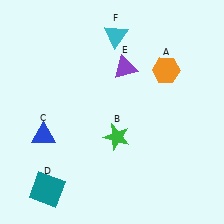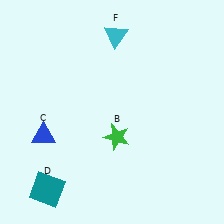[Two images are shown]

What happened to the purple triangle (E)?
The purple triangle (E) was removed in Image 2. It was in the top-right area of Image 1.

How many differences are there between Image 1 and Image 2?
There are 2 differences between the two images.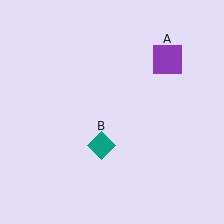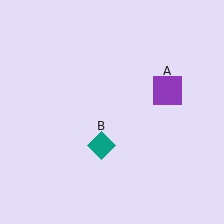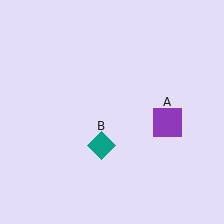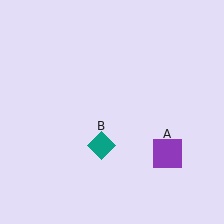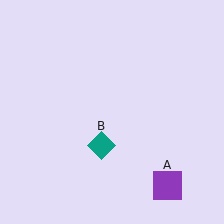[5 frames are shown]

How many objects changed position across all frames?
1 object changed position: purple square (object A).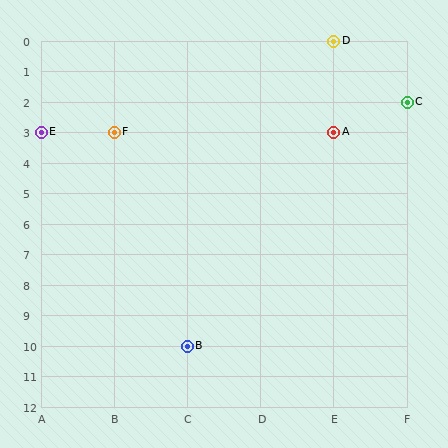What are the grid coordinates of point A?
Point A is at grid coordinates (E, 3).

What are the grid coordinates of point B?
Point B is at grid coordinates (C, 10).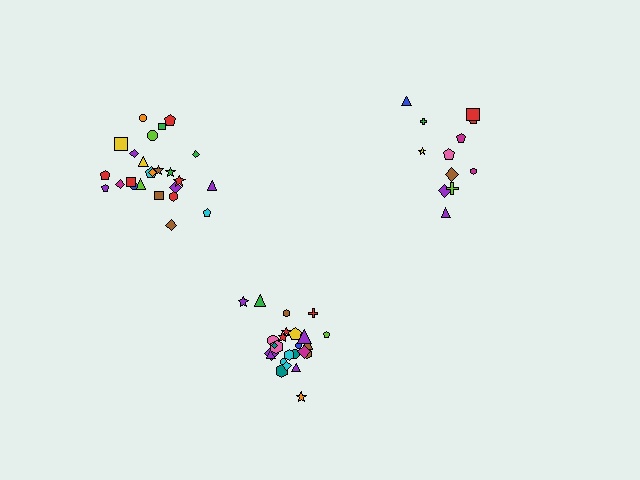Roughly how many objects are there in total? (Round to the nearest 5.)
Roughly 60 objects in total.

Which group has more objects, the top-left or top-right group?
The top-left group.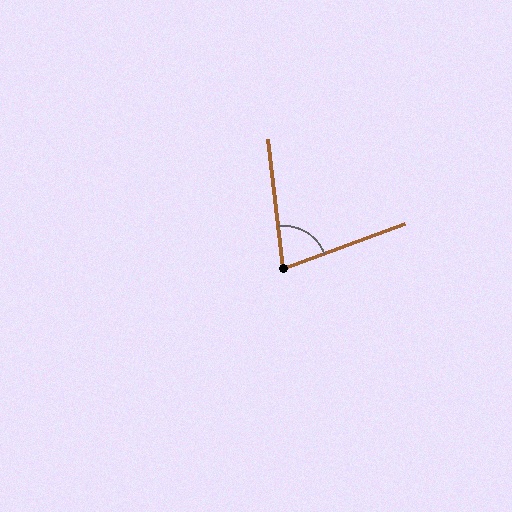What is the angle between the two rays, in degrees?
Approximately 76 degrees.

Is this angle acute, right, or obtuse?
It is acute.